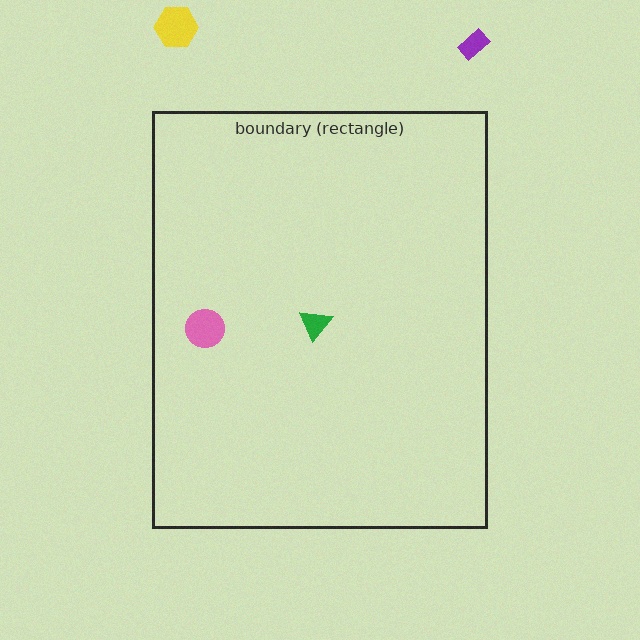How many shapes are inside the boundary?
2 inside, 2 outside.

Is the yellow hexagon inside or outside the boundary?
Outside.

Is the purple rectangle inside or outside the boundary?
Outside.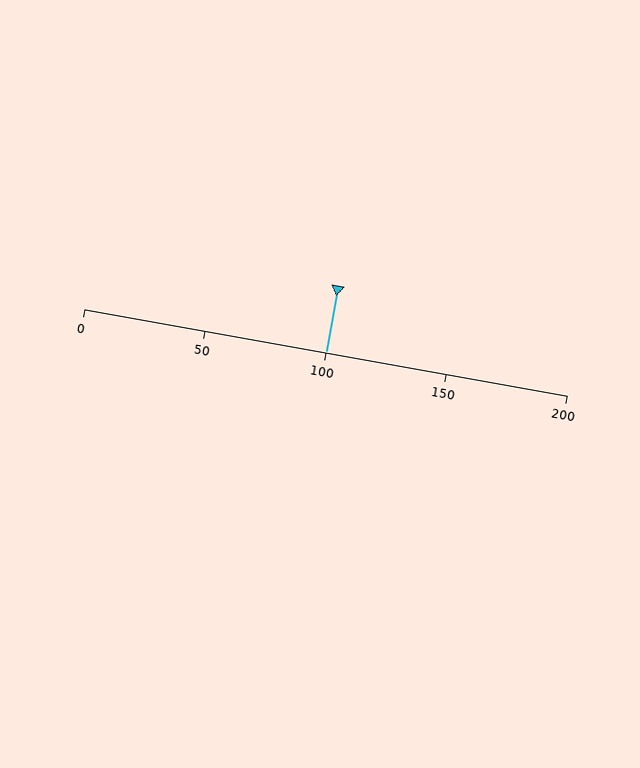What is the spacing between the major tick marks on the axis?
The major ticks are spaced 50 apart.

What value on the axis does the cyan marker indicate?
The marker indicates approximately 100.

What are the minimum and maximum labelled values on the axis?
The axis runs from 0 to 200.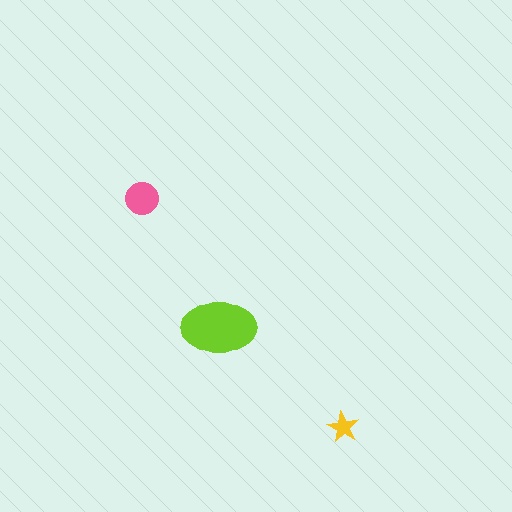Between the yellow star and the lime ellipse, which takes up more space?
The lime ellipse.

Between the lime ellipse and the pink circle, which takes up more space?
The lime ellipse.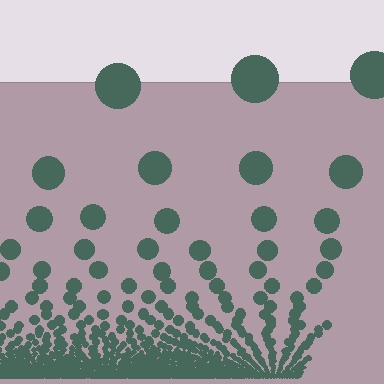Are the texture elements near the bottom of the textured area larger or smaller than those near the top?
Smaller. The gradient is inverted — elements near the bottom are smaller and denser.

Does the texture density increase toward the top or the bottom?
Density increases toward the bottom.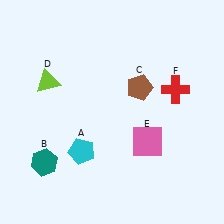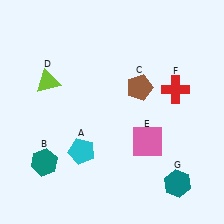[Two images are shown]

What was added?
A teal hexagon (G) was added in Image 2.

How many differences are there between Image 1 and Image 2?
There is 1 difference between the two images.